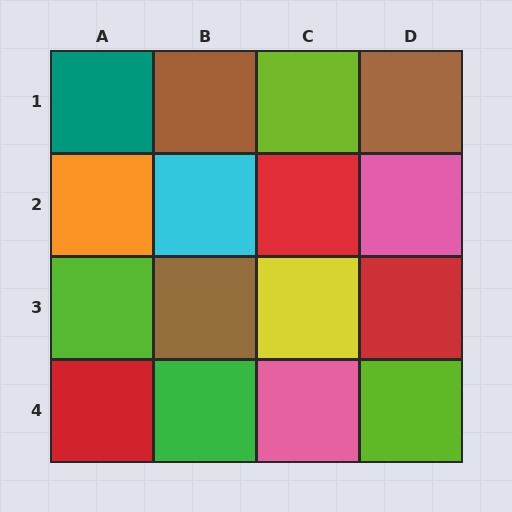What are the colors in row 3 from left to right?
Lime, brown, yellow, red.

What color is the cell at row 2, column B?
Cyan.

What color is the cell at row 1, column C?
Lime.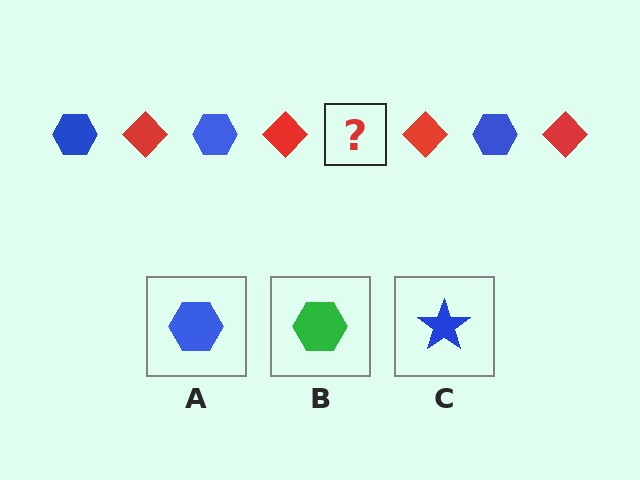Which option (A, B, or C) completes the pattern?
A.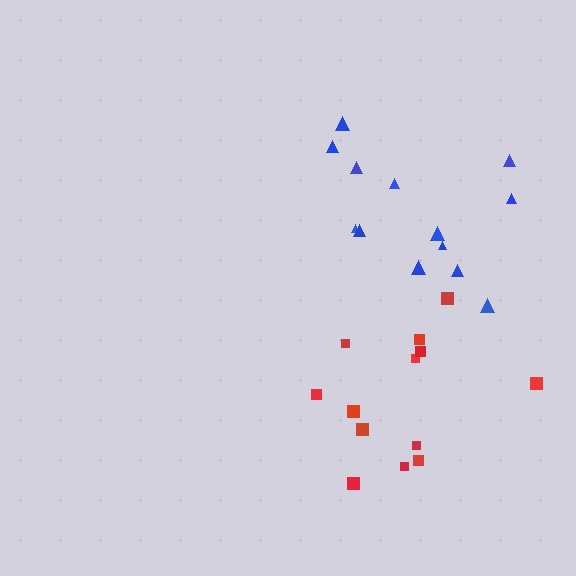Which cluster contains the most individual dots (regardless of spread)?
Blue (13).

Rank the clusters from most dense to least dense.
red, blue.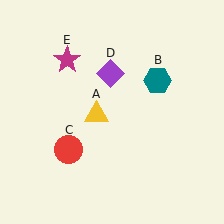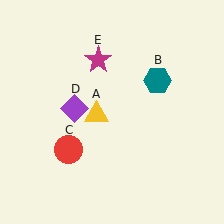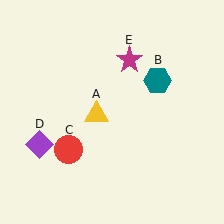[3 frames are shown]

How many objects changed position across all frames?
2 objects changed position: purple diamond (object D), magenta star (object E).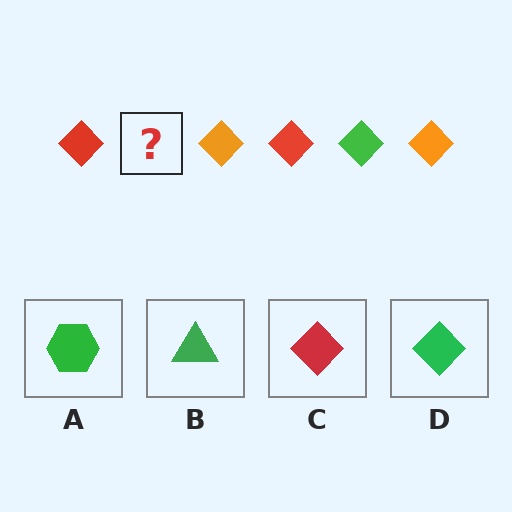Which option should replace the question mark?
Option D.